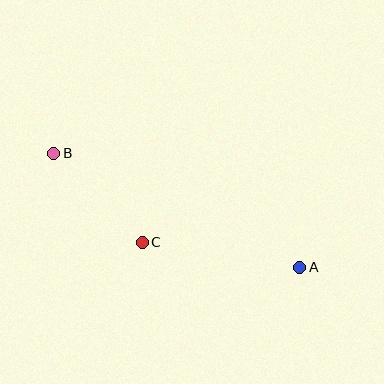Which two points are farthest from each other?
Points A and B are farthest from each other.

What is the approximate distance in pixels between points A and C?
The distance between A and C is approximately 160 pixels.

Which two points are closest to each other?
Points B and C are closest to each other.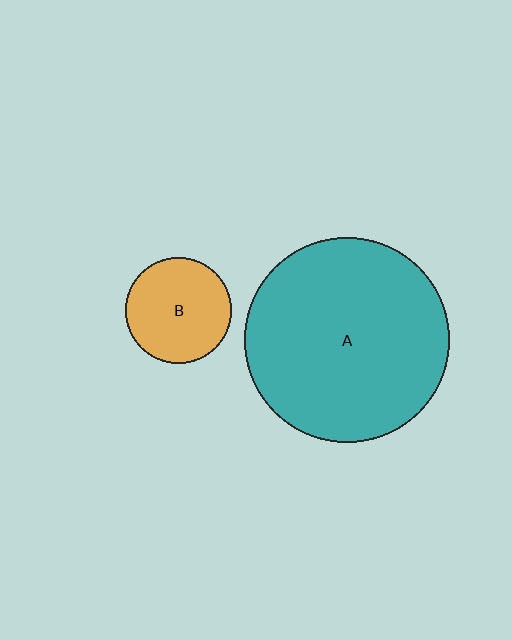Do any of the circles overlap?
No, none of the circles overlap.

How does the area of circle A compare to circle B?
Approximately 3.8 times.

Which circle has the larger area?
Circle A (teal).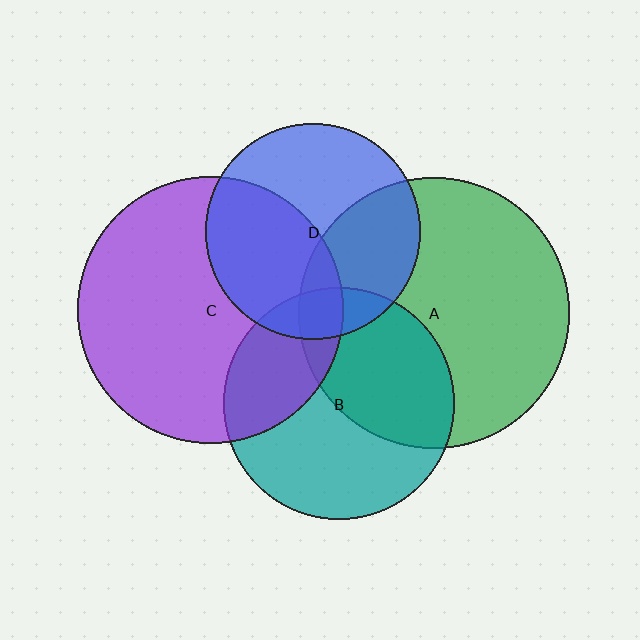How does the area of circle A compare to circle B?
Approximately 1.4 times.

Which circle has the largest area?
Circle A (green).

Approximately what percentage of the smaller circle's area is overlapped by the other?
Approximately 15%.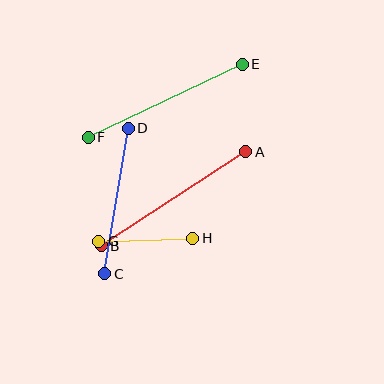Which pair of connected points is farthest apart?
Points A and B are farthest apart.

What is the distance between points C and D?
The distance is approximately 147 pixels.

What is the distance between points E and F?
The distance is approximately 171 pixels.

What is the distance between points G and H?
The distance is approximately 94 pixels.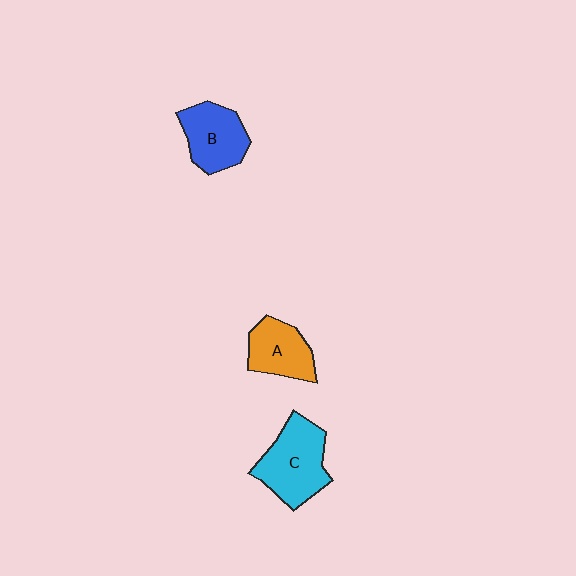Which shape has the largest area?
Shape C (cyan).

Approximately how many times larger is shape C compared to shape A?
Approximately 1.4 times.